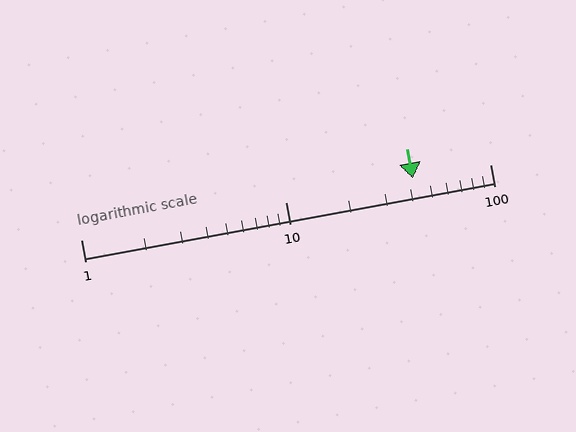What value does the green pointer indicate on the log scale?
The pointer indicates approximately 42.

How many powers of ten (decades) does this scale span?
The scale spans 2 decades, from 1 to 100.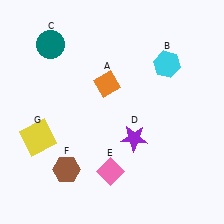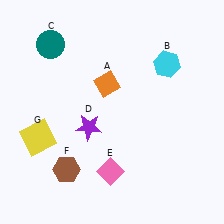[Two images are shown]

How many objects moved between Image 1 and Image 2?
1 object moved between the two images.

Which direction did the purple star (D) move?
The purple star (D) moved left.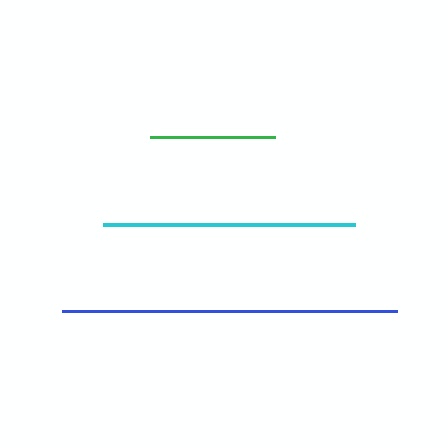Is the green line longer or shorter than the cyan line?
The cyan line is longer than the green line.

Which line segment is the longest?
The blue line is the longest at approximately 335 pixels.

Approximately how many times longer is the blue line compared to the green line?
The blue line is approximately 2.7 times the length of the green line.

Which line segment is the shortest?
The green line is the shortest at approximately 125 pixels.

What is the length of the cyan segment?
The cyan segment is approximately 252 pixels long.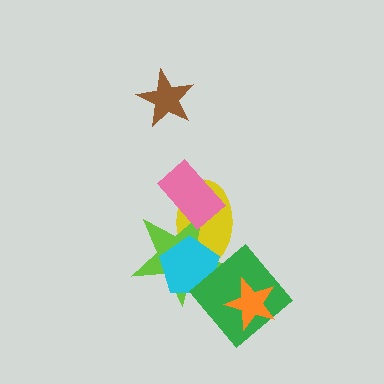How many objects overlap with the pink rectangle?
2 objects overlap with the pink rectangle.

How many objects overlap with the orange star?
1 object overlaps with the orange star.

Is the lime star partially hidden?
Yes, it is partially covered by another shape.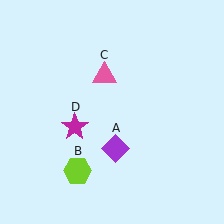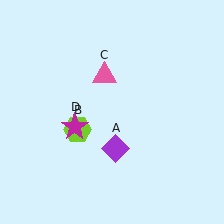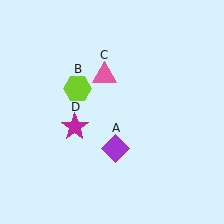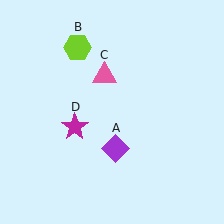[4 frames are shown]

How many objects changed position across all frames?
1 object changed position: lime hexagon (object B).